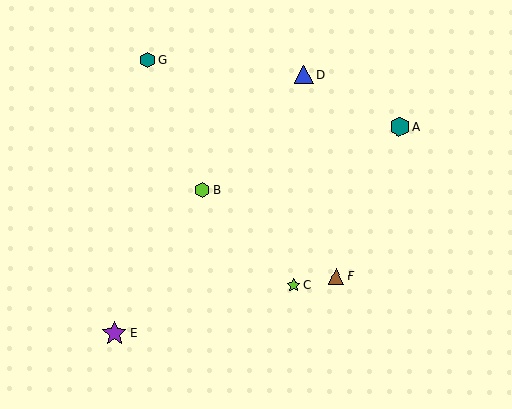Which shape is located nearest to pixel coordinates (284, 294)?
The lime star (labeled C) at (294, 286) is nearest to that location.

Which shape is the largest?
The purple star (labeled E) is the largest.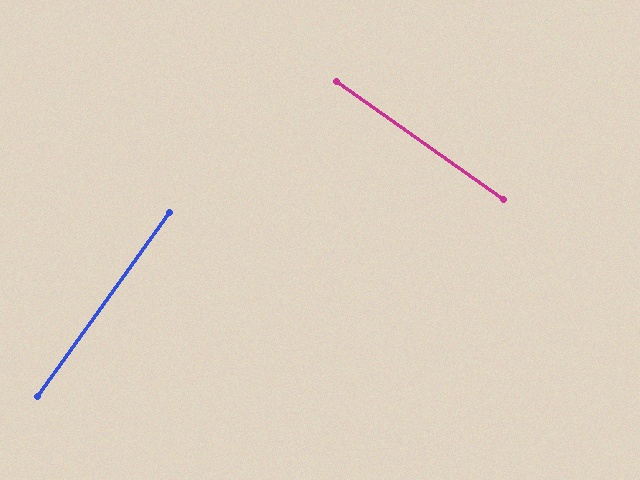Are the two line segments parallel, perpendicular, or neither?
Perpendicular — they meet at approximately 90°.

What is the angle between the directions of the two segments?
Approximately 90 degrees.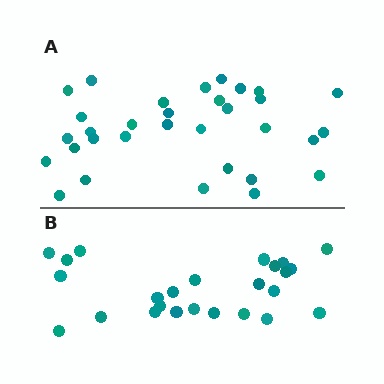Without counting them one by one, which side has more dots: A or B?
Region A (the top region) has more dots.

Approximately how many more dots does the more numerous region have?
Region A has roughly 8 or so more dots than region B.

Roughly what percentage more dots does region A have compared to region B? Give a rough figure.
About 30% more.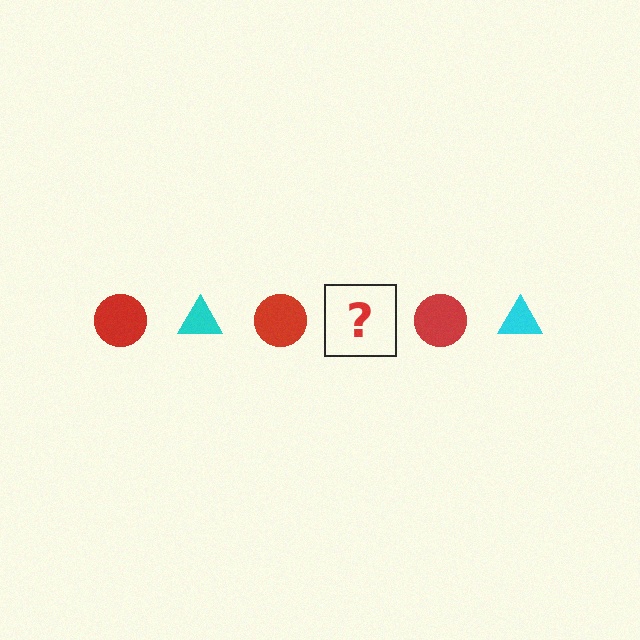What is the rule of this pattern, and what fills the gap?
The rule is that the pattern alternates between red circle and cyan triangle. The gap should be filled with a cyan triangle.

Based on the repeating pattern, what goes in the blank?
The blank should be a cyan triangle.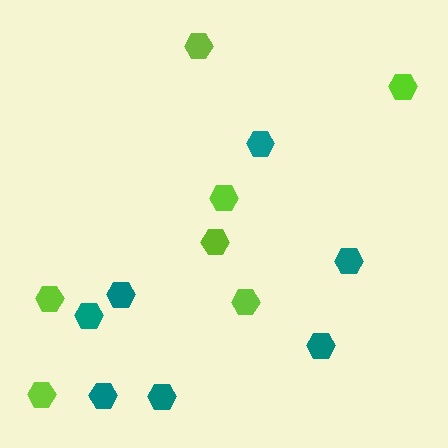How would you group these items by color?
There are 2 groups: one group of teal hexagons (7) and one group of lime hexagons (7).